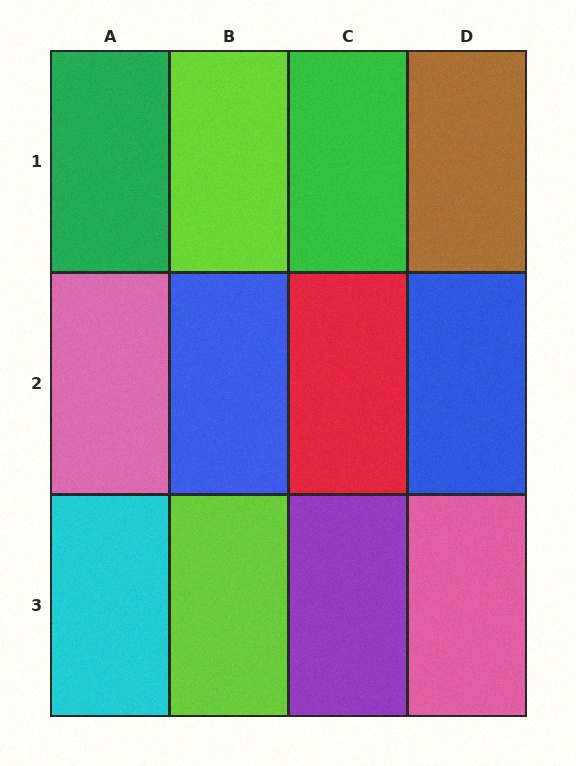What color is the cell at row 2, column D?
Blue.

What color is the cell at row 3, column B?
Lime.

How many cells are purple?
1 cell is purple.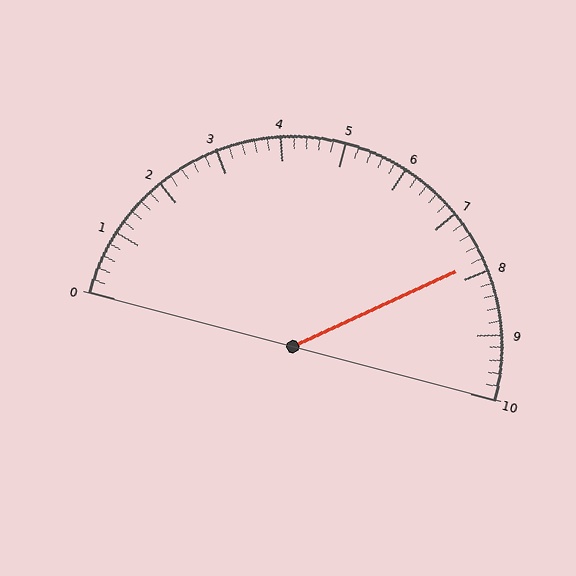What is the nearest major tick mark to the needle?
The nearest major tick mark is 8.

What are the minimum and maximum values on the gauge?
The gauge ranges from 0 to 10.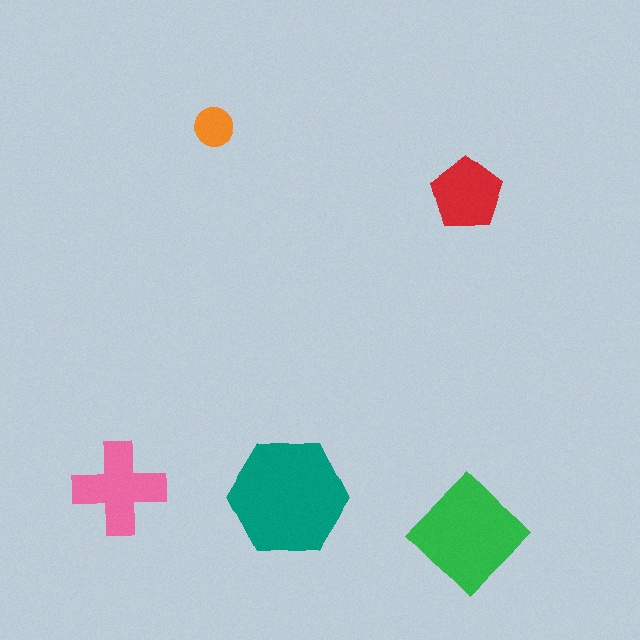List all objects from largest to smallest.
The teal hexagon, the green diamond, the pink cross, the red pentagon, the orange circle.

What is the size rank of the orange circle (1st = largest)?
5th.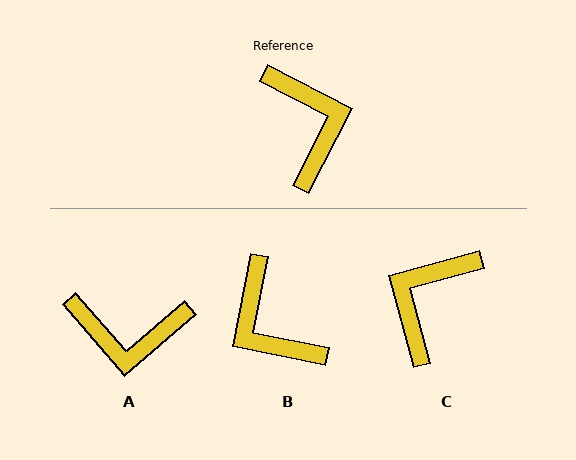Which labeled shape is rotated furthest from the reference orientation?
B, about 164 degrees away.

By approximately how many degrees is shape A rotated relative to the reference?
Approximately 112 degrees clockwise.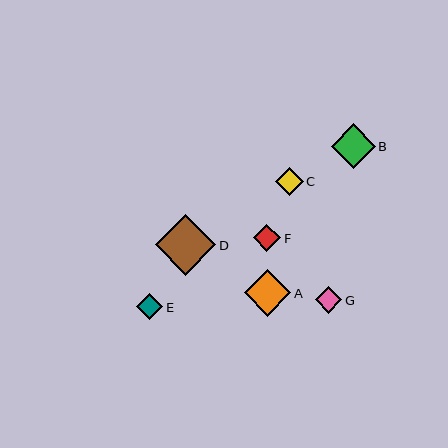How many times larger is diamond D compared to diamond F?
Diamond D is approximately 2.2 times the size of diamond F.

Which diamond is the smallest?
Diamond E is the smallest with a size of approximately 26 pixels.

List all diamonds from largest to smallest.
From largest to smallest: D, A, B, C, F, G, E.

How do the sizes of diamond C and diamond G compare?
Diamond C and diamond G are approximately the same size.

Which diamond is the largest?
Diamond D is the largest with a size of approximately 61 pixels.